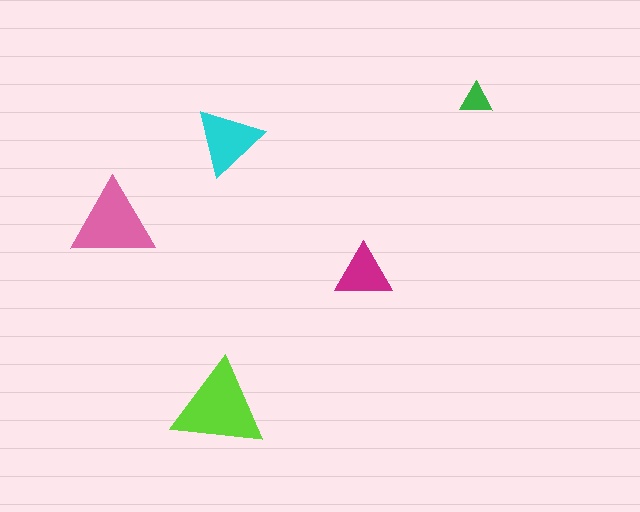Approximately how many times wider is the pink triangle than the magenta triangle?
About 1.5 times wider.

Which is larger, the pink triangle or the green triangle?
The pink one.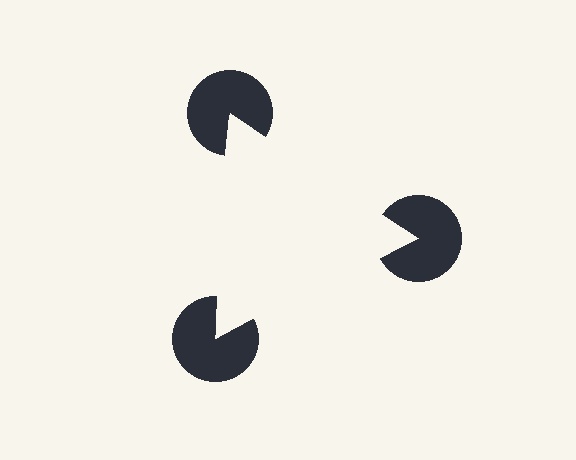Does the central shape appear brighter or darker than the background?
It typically appears slightly brighter than the background, even though no actual brightness change is drawn.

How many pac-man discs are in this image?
There are 3 — one at each vertex of the illusory triangle.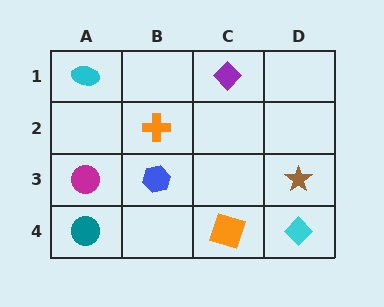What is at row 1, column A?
A cyan ellipse.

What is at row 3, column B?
A blue hexagon.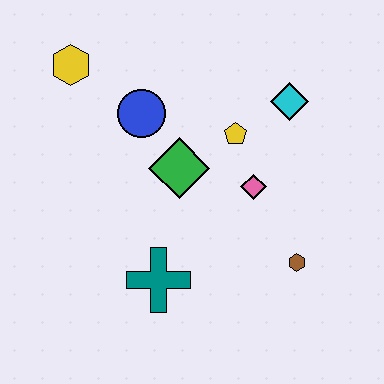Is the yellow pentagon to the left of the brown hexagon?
Yes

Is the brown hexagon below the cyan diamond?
Yes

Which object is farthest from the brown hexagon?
The yellow hexagon is farthest from the brown hexagon.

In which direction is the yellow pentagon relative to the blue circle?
The yellow pentagon is to the right of the blue circle.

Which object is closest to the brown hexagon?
The pink diamond is closest to the brown hexagon.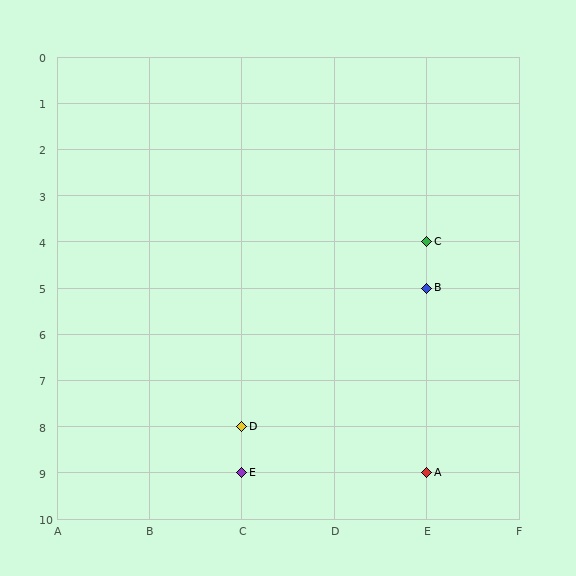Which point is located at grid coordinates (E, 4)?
Point C is at (E, 4).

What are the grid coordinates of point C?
Point C is at grid coordinates (E, 4).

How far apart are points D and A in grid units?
Points D and A are 2 columns and 1 row apart (about 2.2 grid units diagonally).